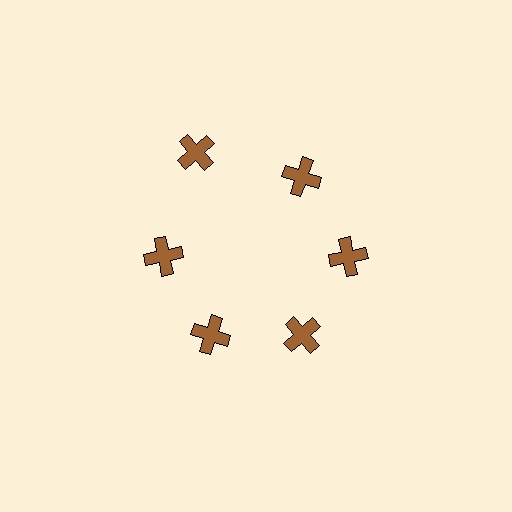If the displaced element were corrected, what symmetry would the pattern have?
It would have 6-fold rotational symmetry — the pattern would map onto itself every 60 degrees.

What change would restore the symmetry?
The symmetry would be restored by moving it inward, back onto the ring so that all 6 crosses sit at equal angles and equal distance from the center.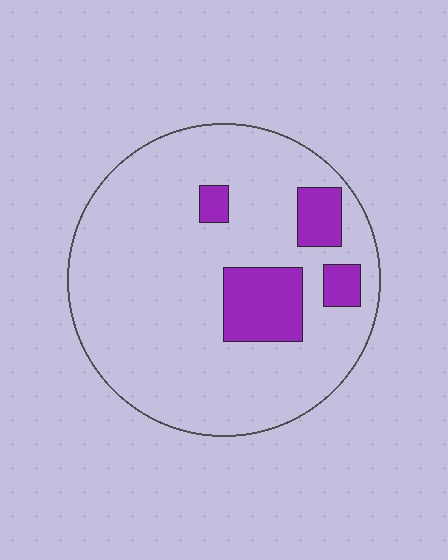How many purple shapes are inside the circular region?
4.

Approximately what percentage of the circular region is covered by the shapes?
Approximately 15%.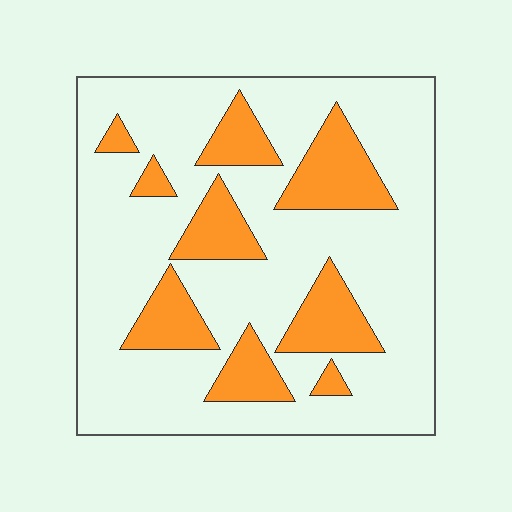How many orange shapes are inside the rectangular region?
9.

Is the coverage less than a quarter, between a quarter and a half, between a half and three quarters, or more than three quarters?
Less than a quarter.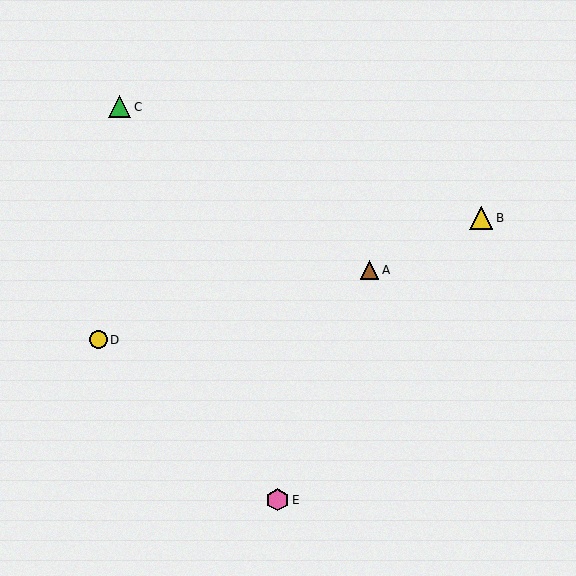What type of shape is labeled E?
Shape E is a pink hexagon.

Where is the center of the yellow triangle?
The center of the yellow triangle is at (481, 218).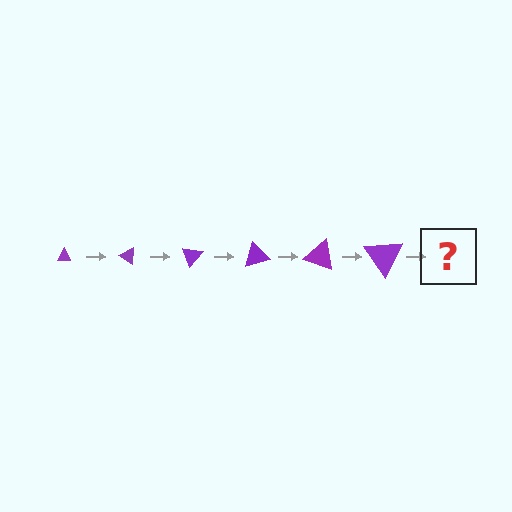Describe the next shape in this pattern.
It should be a triangle, larger than the previous one and rotated 210 degrees from the start.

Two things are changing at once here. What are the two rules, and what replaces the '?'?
The two rules are that the triangle grows larger each step and it rotates 35 degrees each step. The '?' should be a triangle, larger than the previous one and rotated 210 degrees from the start.